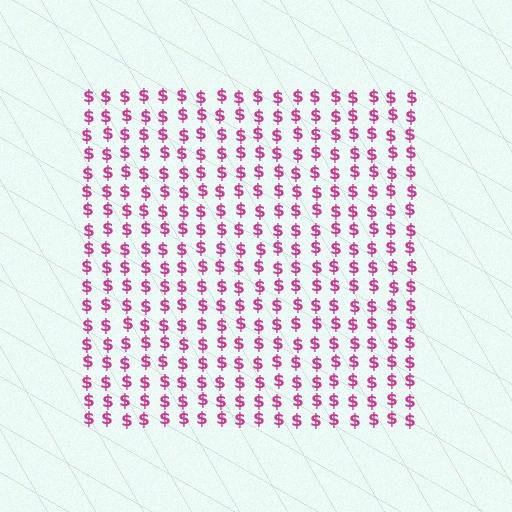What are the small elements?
The small elements are dollar signs.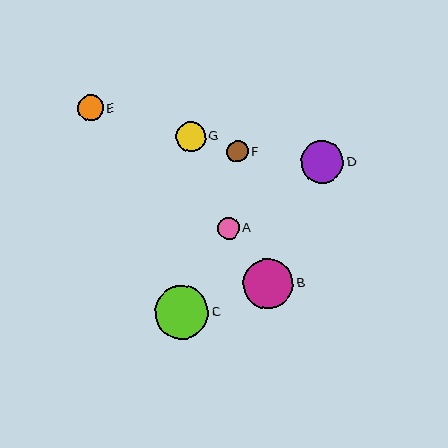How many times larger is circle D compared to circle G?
Circle D is approximately 1.4 times the size of circle G.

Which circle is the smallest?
Circle F is the smallest with a size of approximately 22 pixels.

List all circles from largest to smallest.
From largest to smallest: C, B, D, G, E, A, F.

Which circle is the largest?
Circle C is the largest with a size of approximately 53 pixels.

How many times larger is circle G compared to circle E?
Circle G is approximately 1.2 times the size of circle E.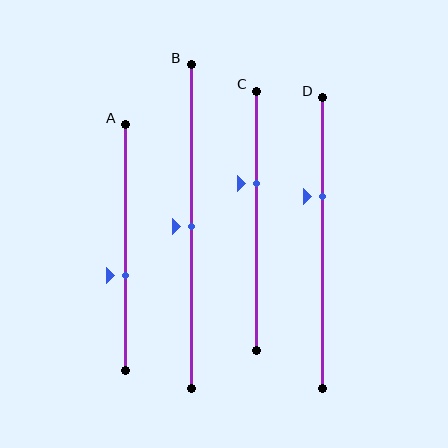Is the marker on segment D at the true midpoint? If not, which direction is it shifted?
No, the marker on segment D is shifted upward by about 16% of the segment length.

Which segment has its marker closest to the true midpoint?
Segment B has its marker closest to the true midpoint.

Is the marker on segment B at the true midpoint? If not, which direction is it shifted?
Yes, the marker on segment B is at the true midpoint.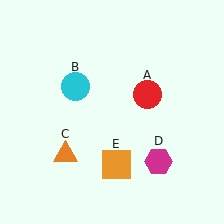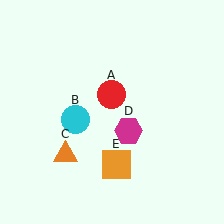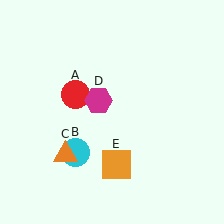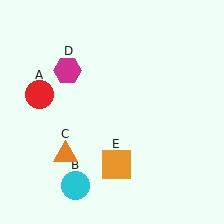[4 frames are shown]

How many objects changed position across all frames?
3 objects changed position: red circle (object A), cyan circle (object B), magenta hexagon (object D).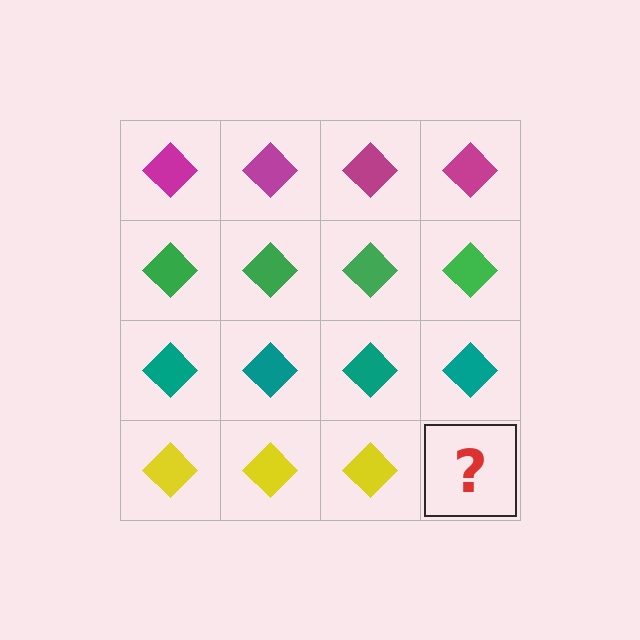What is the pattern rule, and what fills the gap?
The rule is that each row has a consistent color. The gap should be filled with a yellow diamond.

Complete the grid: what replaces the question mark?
The question mark should be replaced with a yellow diamond.